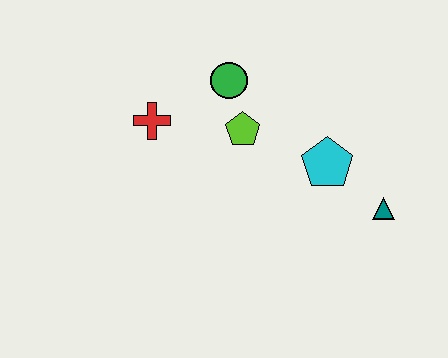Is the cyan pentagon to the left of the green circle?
No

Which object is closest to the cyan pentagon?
The teal triangle is closest to the cyan pentagon.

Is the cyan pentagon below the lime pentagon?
Yes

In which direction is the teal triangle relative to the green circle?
The teal triangle is to the right of the green circle.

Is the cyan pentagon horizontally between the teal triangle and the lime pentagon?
Yes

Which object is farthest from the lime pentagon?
The teal triangle is farthest from the lime pentagon.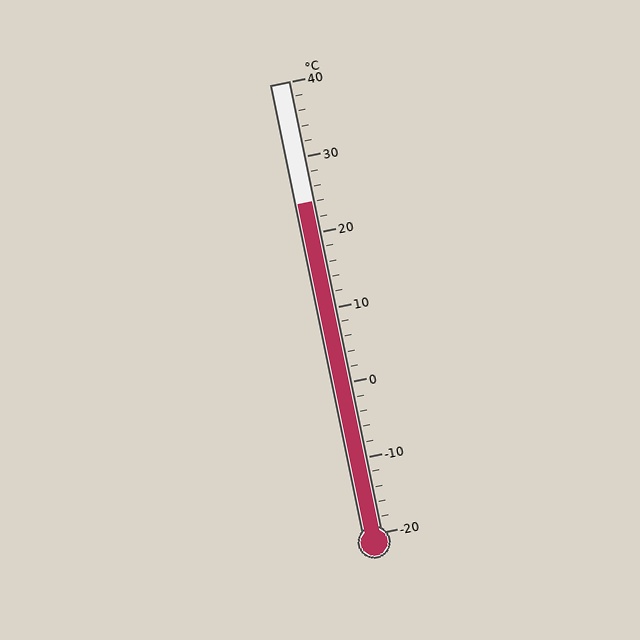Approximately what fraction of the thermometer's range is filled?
The thermometer is filled to approximately 75% of its range.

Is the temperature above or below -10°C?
The temperature is above -10°C.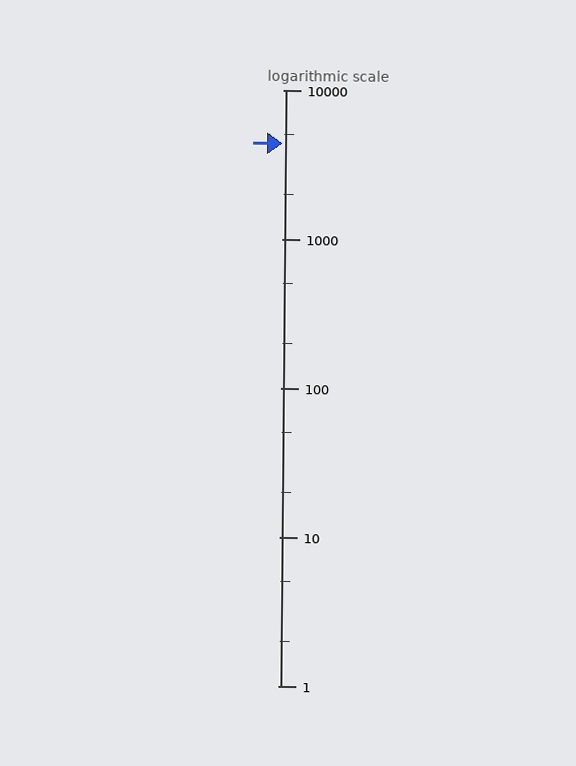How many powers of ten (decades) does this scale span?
The scale spans 4 decades, from 1 to 10000.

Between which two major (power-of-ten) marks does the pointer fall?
The pointer is between 1000 and 10000.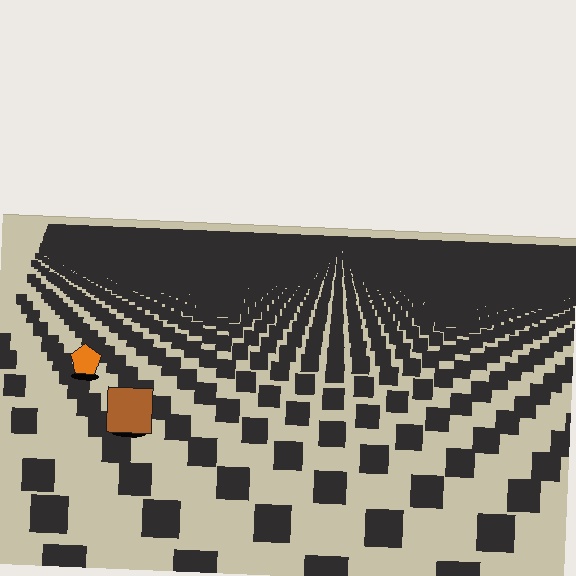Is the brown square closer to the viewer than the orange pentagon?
Yes. The brown square is closer — you can tell from the texture gradient: the ground texture is coarser near it.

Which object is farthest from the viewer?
The orange pentagon is farthest from the viewer. It appears smaller and the ground texture around it is denser.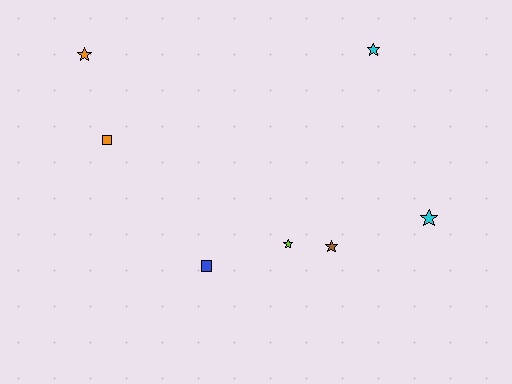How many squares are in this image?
There are 2 squares.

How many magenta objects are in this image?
There are no magenta objects.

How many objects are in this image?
There are 7 objects.